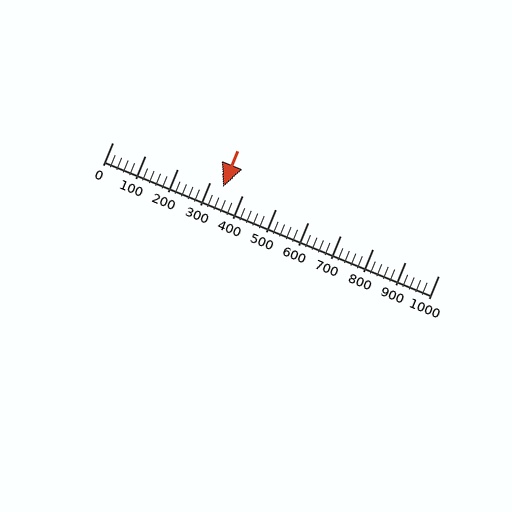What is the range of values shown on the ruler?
The ruler shows values from 0 to 1000.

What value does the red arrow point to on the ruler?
The red arrow points to approximately 340.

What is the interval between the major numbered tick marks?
The major tick marks are spaced 100 units apart.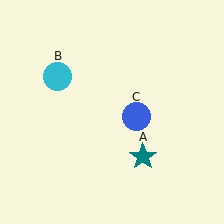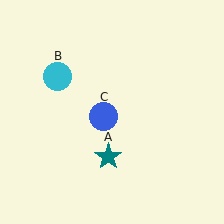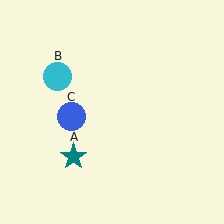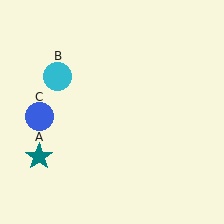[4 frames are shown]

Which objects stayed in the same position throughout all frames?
Cyan circle (object B) remained stationary.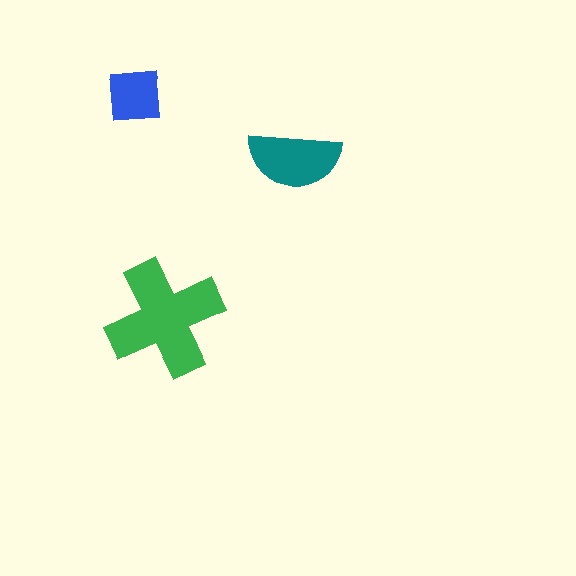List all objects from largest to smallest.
The green cross, the teal semicircle, the blue square.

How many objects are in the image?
There are 3 objects in the image.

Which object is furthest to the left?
The blue square is leftmost.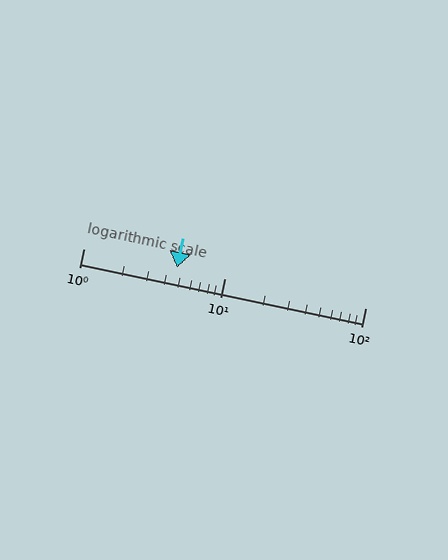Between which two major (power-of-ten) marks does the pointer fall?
The pointer is between 1 and 10.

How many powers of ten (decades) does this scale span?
The scale spans 2 decades, from 1 to 100.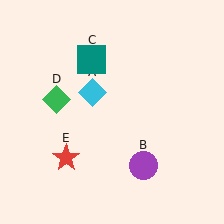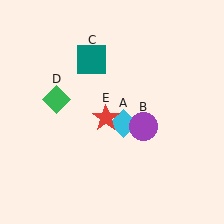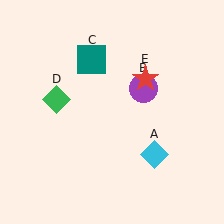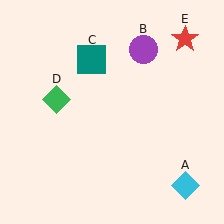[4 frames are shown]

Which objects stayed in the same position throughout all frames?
Teal square (object C) and green diamond (object D) remained stationary.